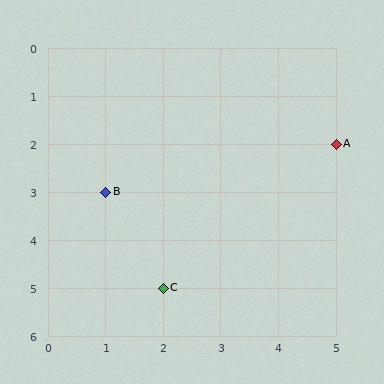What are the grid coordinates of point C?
Point C is at grid coordinates (2, 5).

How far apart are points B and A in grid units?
Points B and A are 4 columns and 1 row apart (about 4.1 grid units diagonally).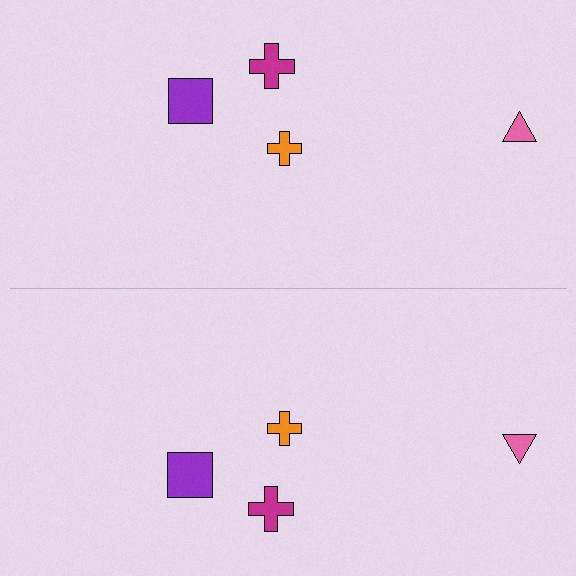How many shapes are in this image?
There are 8 shapes in this image.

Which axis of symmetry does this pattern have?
The pattern has a horizontal axis of symmetry running through the center of the image.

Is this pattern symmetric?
Yes, this pattern has bilateral (reflection) symmetry.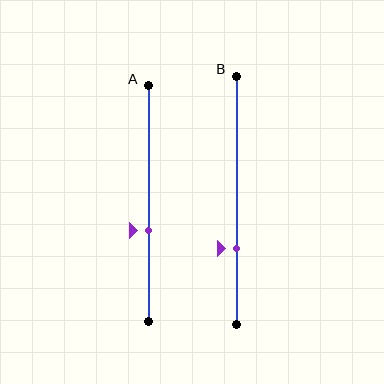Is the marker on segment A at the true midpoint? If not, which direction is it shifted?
No, the marker on segment A is shifted downward by about 11% of the segment length.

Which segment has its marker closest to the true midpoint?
Segment A has its marker closest to the true midpoint.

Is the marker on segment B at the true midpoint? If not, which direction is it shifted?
No, the marker on segment B is shifted downward by about 20% of the segment length.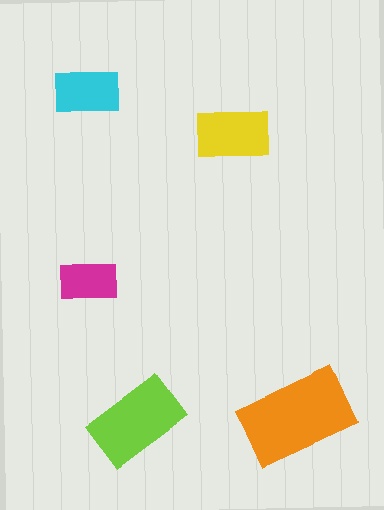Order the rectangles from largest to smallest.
the orange one, the lime one, the yellow one, the cyan one, the magenta one.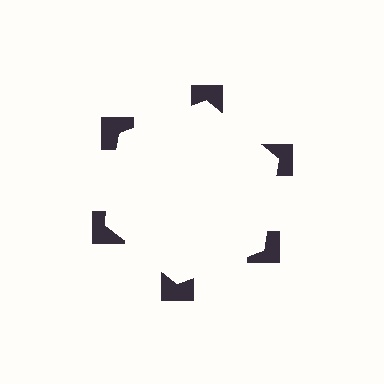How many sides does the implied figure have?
6 sides.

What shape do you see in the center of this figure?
An illusory hexagon — its edges are inferred from the aligned wedge cuts in the notched squares, not physically drawn.